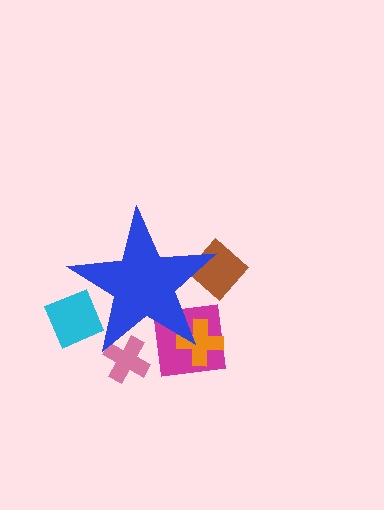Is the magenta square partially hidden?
Yes, the magenta square is partially hidden behind the blue star.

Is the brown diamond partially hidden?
Yes, the brown diamond is partially hidden behind the blue star.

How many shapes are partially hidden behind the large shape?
5 shapes are partially hidden.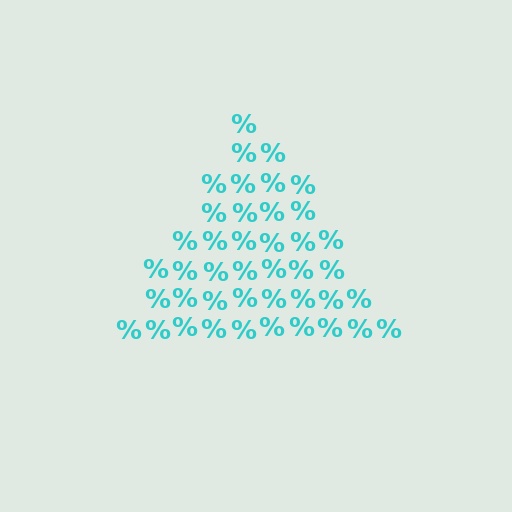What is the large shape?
The large shape is a triangle.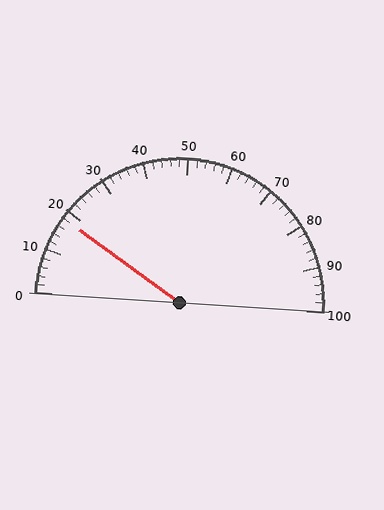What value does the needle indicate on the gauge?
The needle indicates approximately 18.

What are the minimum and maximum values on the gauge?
The gauge ranges from 0 to 100.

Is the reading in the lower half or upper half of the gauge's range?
The reading is in the lower half of the range (0 to 100).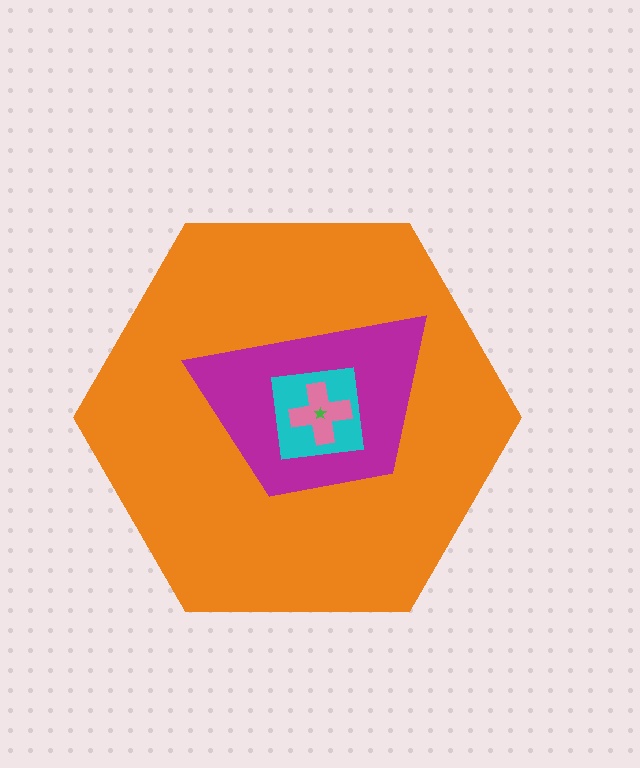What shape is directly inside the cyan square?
The pink cross.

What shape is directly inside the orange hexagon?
The magenta trapezoid.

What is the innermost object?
The green star.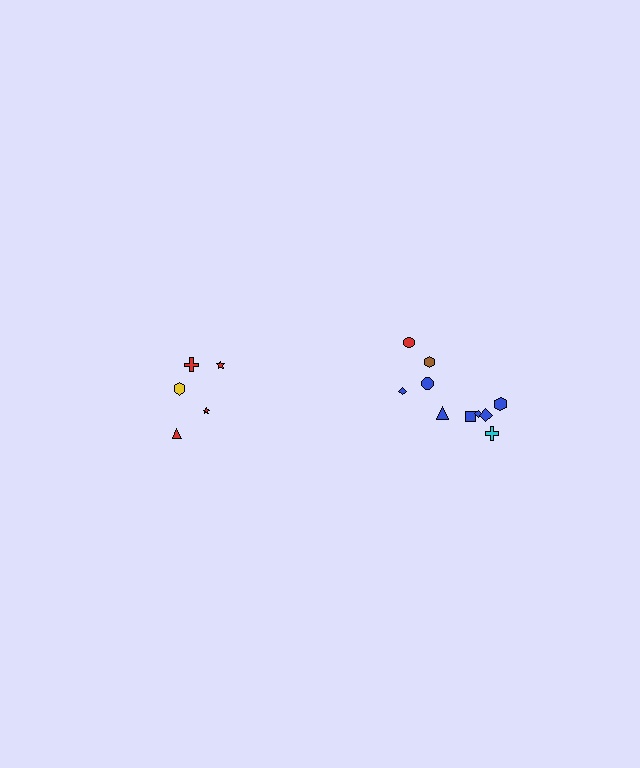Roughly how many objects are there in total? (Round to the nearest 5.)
Roughly 15 objects in total.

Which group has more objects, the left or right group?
The right group.